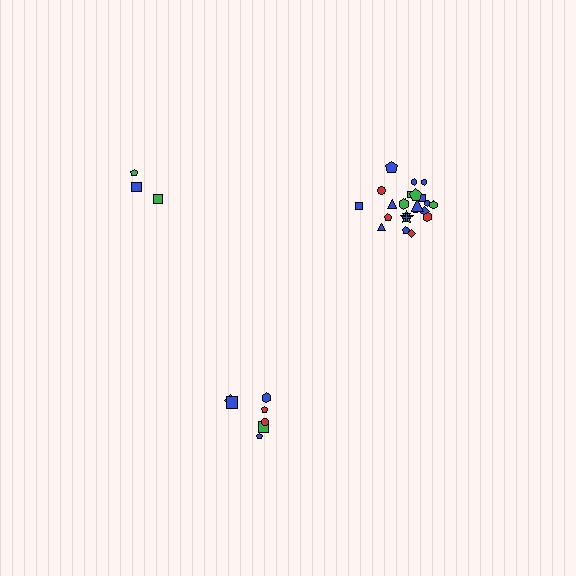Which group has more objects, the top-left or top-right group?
The top-right group.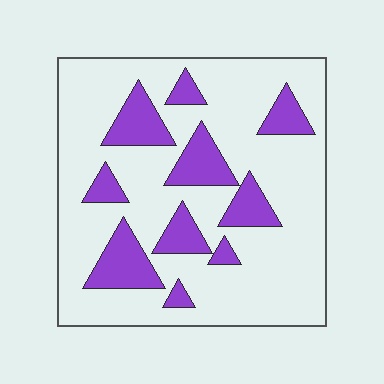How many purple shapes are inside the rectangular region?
10.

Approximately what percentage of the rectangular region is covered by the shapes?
Approximately 25%.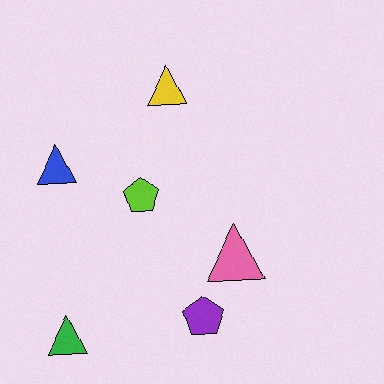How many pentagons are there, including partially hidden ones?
There are 2 pentagons.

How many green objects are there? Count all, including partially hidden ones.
There is 1 green object.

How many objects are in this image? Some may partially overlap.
There are 6 objects.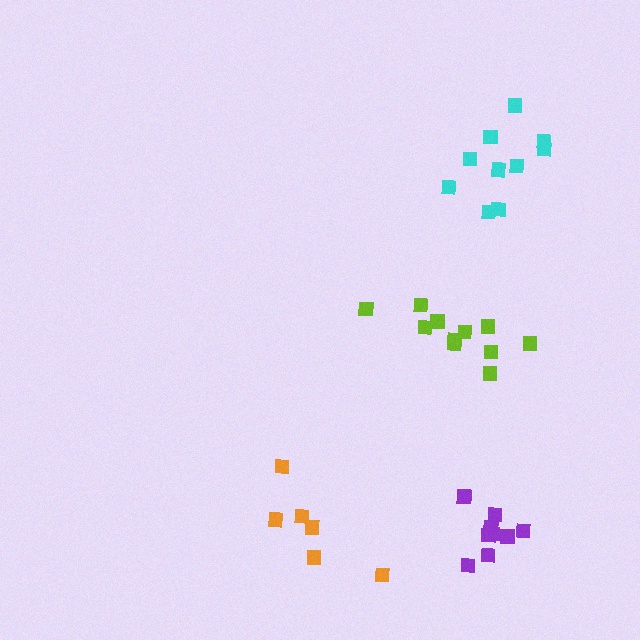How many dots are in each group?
Group 1: 11 dots, Group 2: 10 dots, Group 3: 6 dots, Group 4: 10 dots (37 total).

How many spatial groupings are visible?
There are 4 spatial groupings.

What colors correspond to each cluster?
The clusters are colored: lime, cyan, orange, purple.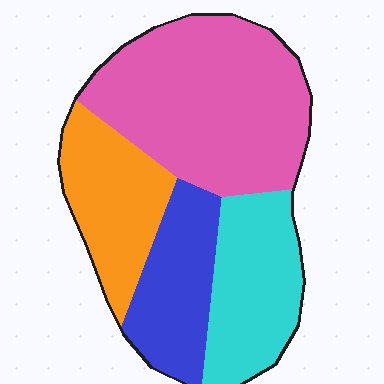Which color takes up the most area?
Pink, at roughly 40%.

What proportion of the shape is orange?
Orange takes up about one fifth (1/5) of the shape.